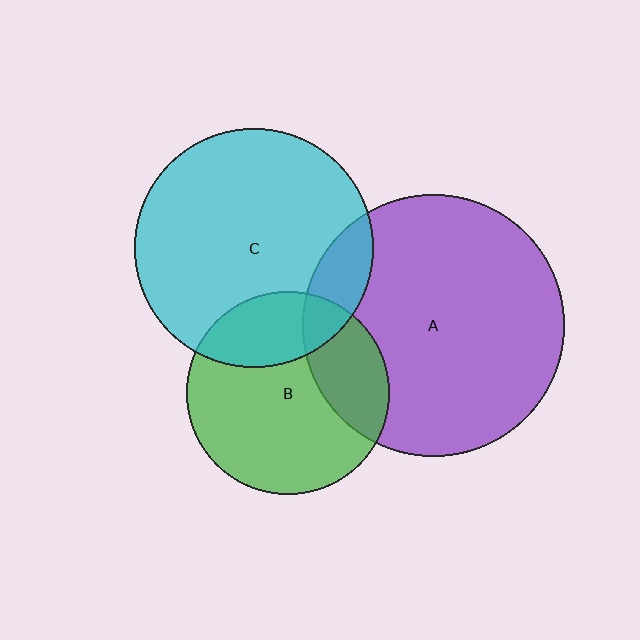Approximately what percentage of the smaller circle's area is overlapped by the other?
Approximately 25%.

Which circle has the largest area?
Circle A (purple).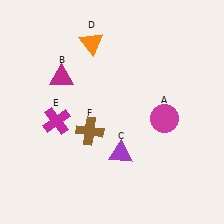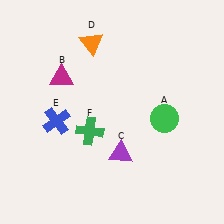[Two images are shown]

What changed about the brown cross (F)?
In Image 1, F is brown. In Image 2, it changed to green.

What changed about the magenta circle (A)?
In Image 1, A is magenta. In Image 2, it changed to green.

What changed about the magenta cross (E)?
In Image 1, E is magenta. In Image 2, it changed to blue.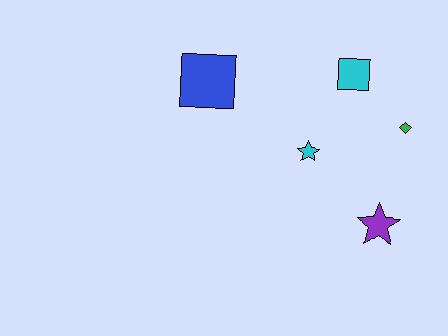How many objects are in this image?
There are 5 objects.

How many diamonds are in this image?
There is 1 diamond.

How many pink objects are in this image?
There are no pink objects.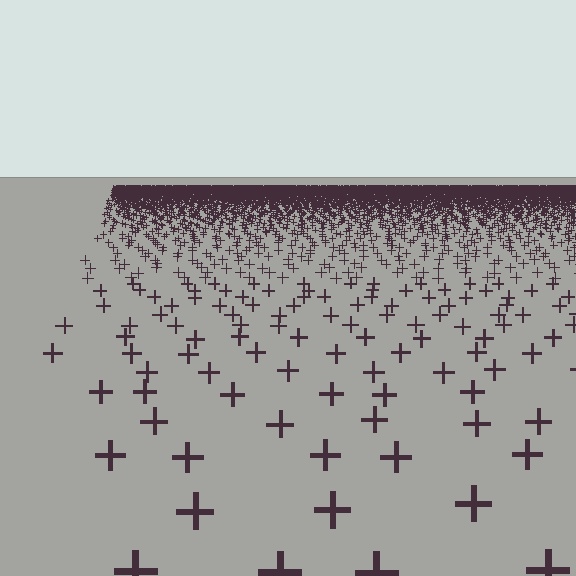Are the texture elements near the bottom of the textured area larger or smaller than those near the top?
Larger. Near the bottom, elements are closer to the viewer and appear at a bigger on-screen size.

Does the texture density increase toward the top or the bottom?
Density increases toward the top.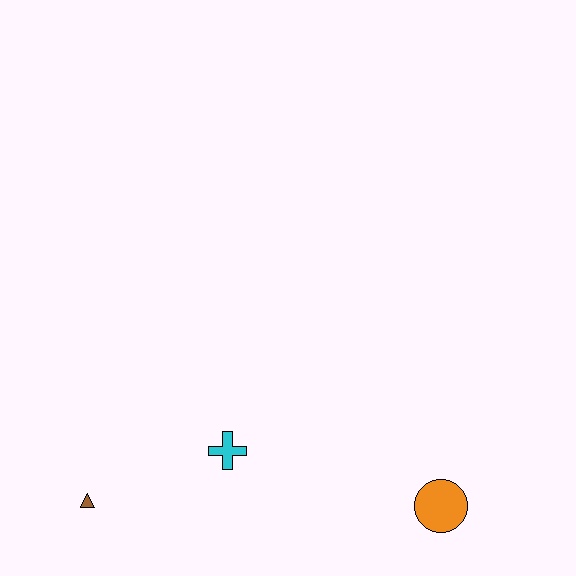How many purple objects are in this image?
There are no purple objects.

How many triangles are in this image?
There is 1 triangle.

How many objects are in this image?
There are 3 objects.